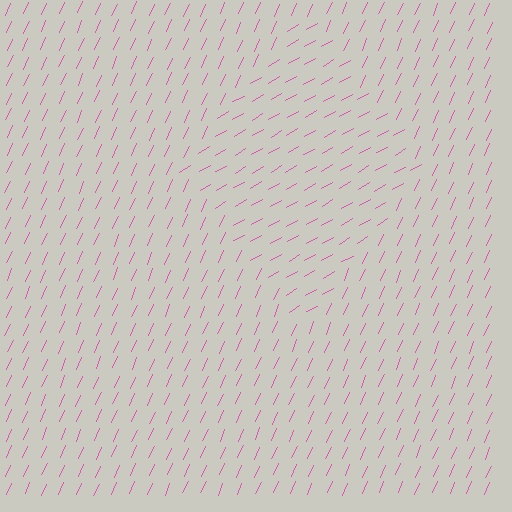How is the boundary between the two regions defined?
The boundary is defined purely by a change in line orientation (approximately 36 degrees difference). All lines are the same color and thickness.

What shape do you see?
I see a diamond.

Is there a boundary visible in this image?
Yes, there is a texture boundary formed by a change in line orientation.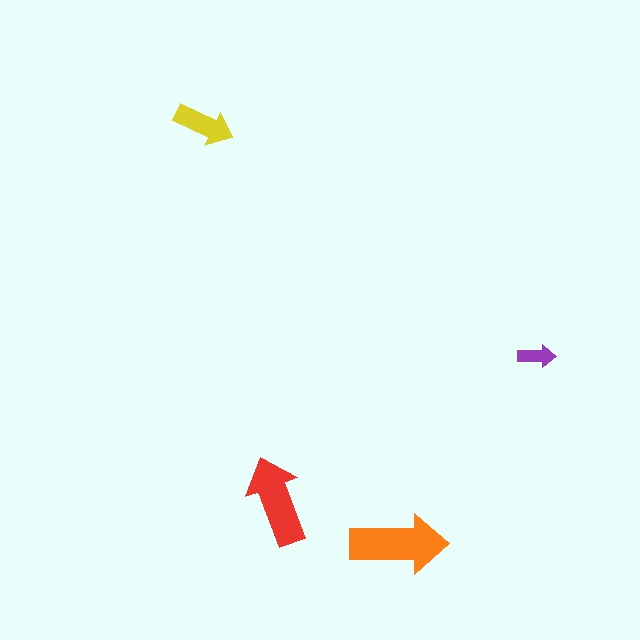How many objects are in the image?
There are 4 objects in the image.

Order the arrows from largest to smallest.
the orange one, the red one, the yellow one, the purple one.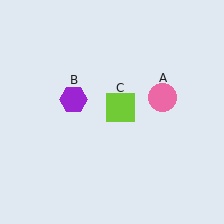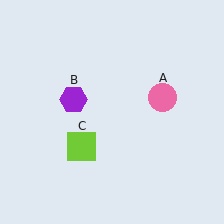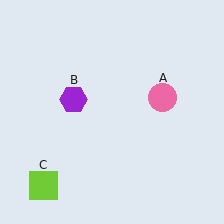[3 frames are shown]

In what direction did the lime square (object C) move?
The lime square (object C) moved down and to the left.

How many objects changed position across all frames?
1 object changed position: lime square (object C).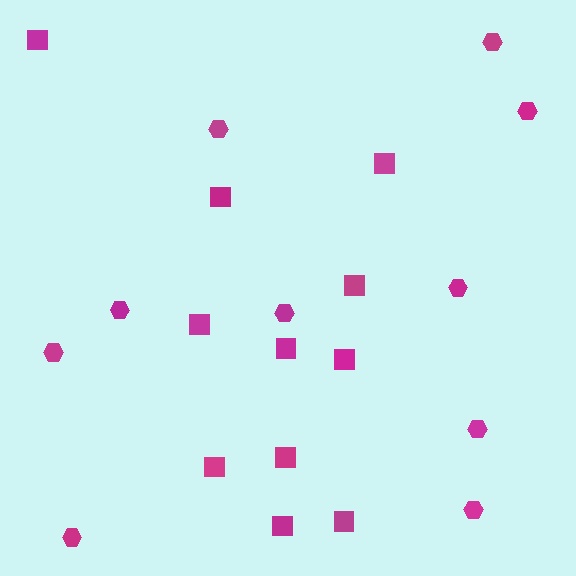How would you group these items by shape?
There are 2 groups: one group of squares (11) and one group of hexagons (10).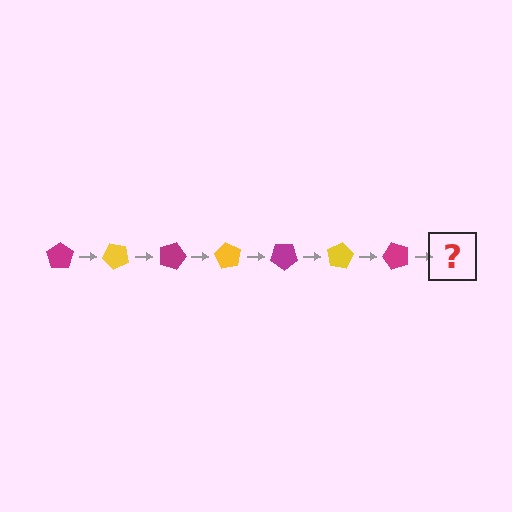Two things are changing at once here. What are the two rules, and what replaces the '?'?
The two rules are that it rotates 45 degrees each step and the color cycles through magenta and yellow. The '?' should be a yellow pentagon, rotated 315 degrees from the start.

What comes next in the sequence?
The next element should be a yellow pentagon, rotated 315 degrees from the start.